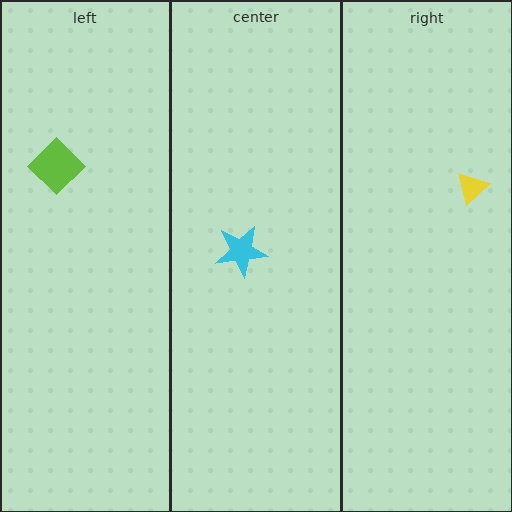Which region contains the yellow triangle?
The right region.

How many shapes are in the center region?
1.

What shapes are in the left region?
The lime diamond.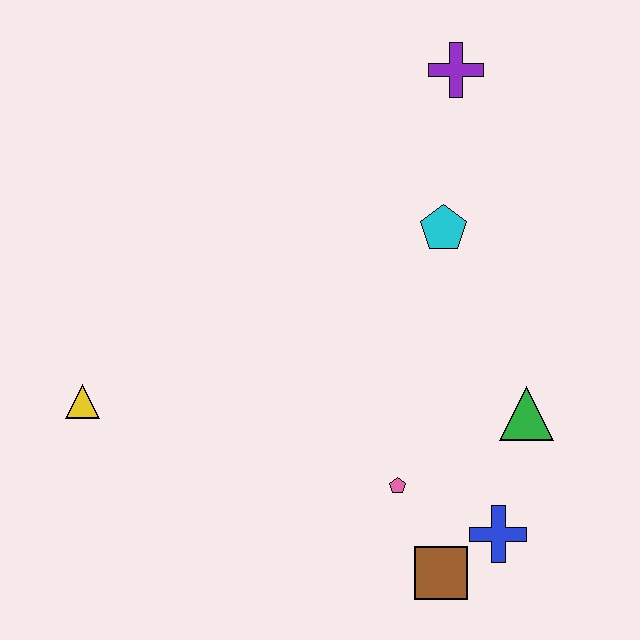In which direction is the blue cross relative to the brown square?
The blue cross is to the right of the brown square.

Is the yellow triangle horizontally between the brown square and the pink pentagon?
No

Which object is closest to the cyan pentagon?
The purple cross is closest to the cyan pentagon.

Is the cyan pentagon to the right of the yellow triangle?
Yes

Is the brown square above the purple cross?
No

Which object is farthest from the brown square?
The purple cross is farthest from the brown square.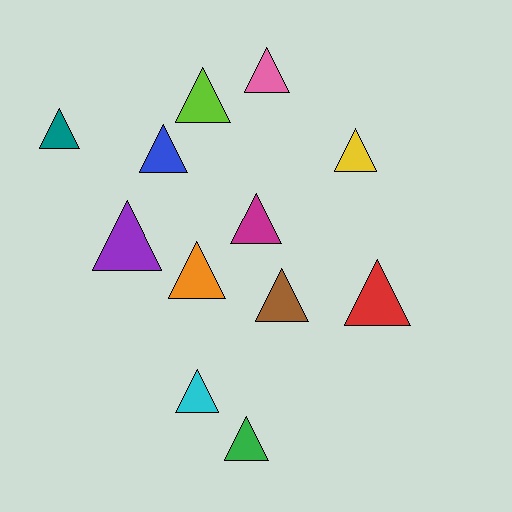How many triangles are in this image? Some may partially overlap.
There are 12 triangles.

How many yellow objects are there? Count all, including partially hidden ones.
There is 1 yellow object.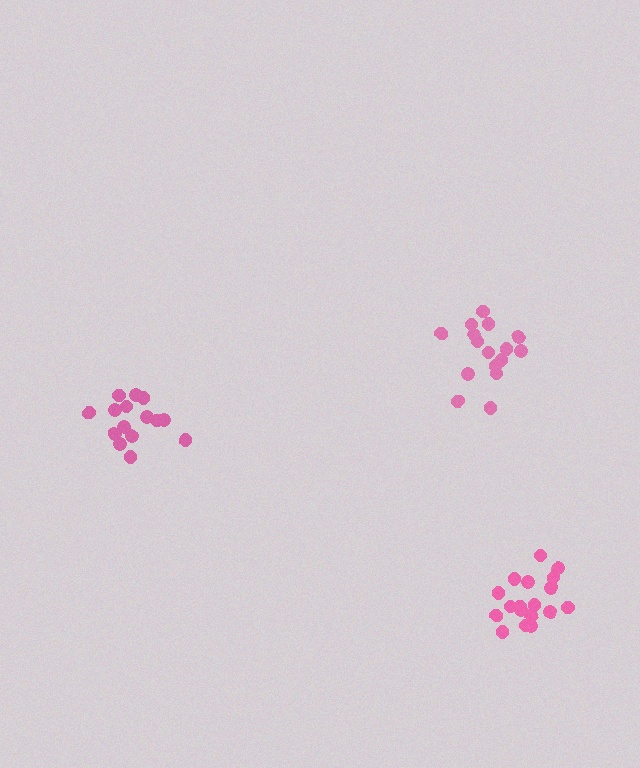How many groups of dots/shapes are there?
There are 3 groups.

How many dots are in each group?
Group 1: 16 dots, Group 2: 15 dots, Group 3: 18 dots (49 total).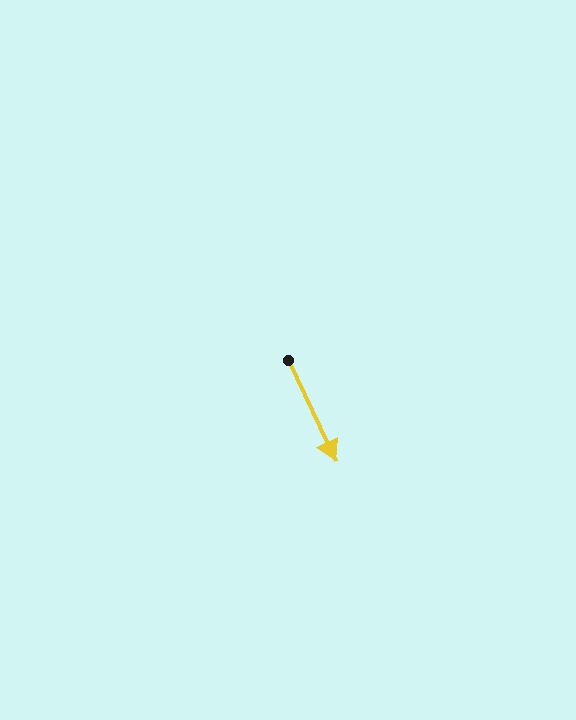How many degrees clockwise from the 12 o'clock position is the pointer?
Approximately 155 degrees.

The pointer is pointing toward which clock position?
Roughly 5 o'clock.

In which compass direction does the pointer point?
Southeast.